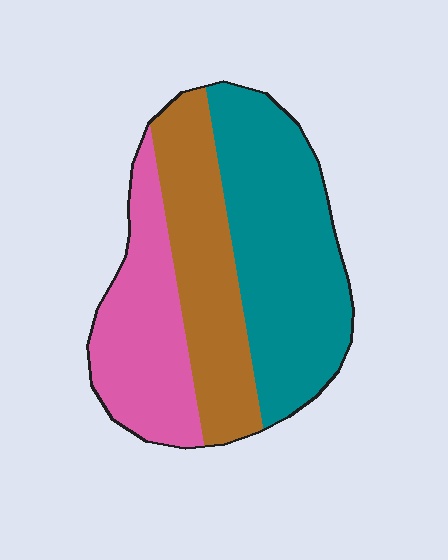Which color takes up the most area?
Teal, at roughly 45%.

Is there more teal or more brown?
Teal.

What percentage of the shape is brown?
Brown covers around 30% of the shape.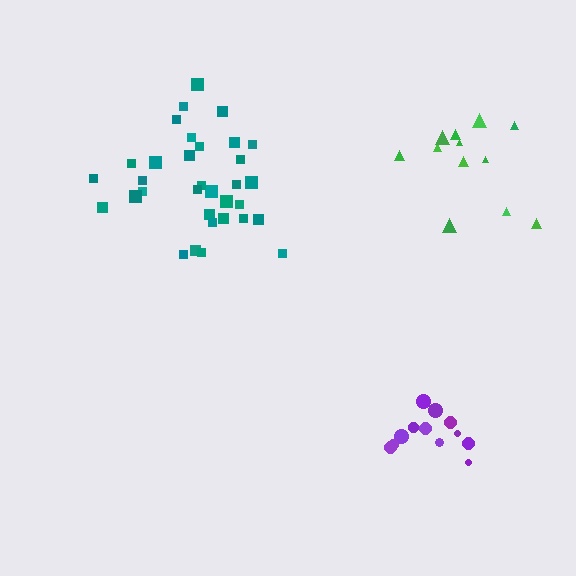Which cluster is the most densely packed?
Teal.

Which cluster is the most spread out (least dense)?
Green.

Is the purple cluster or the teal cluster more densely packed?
Teal.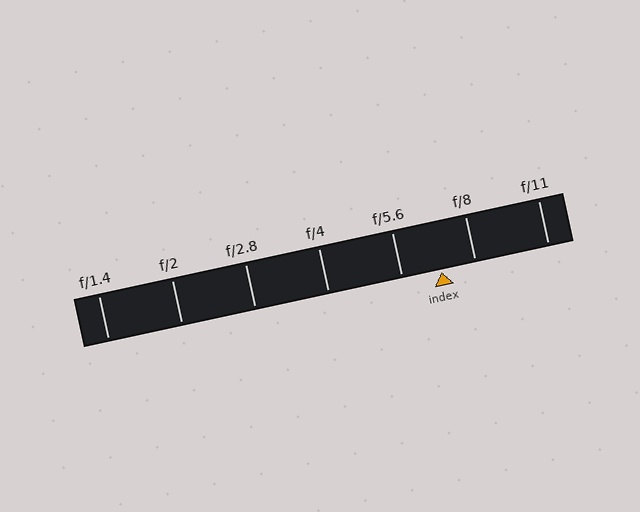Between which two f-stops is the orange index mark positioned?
The index mark is between f/5.6 and f/8.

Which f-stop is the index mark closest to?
The index mark is closest to f/8.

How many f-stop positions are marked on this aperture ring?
There are 7 f-stop positions marked.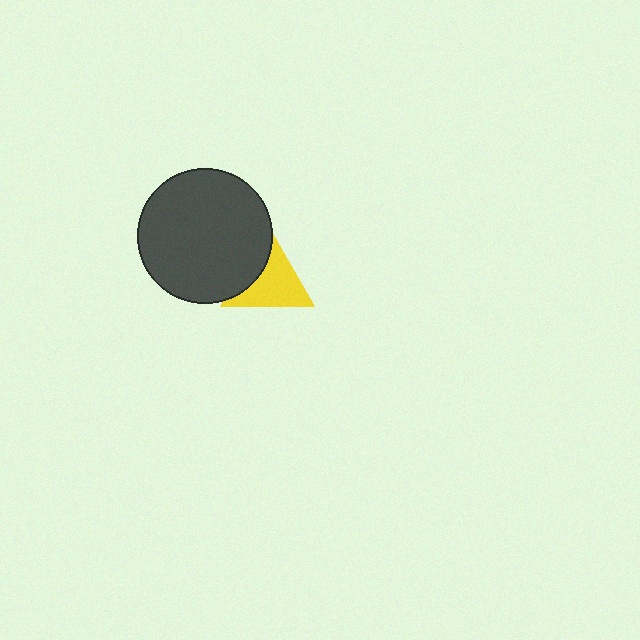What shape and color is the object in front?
The object in front is a dark gray circle.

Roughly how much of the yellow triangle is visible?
Most of it is visible (roughly 68%).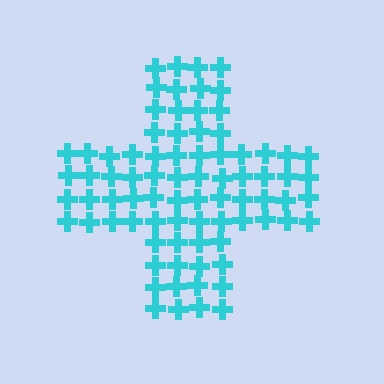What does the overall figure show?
The overall figure shows a cross.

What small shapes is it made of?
It is made of small crosses.